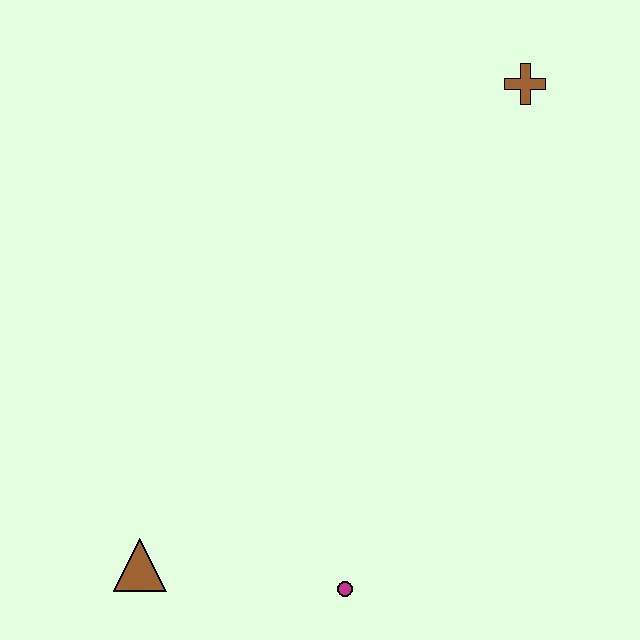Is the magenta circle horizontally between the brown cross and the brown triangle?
Yes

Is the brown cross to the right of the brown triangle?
Yes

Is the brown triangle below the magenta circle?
No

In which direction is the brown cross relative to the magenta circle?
The brown cross is above the magenta circle.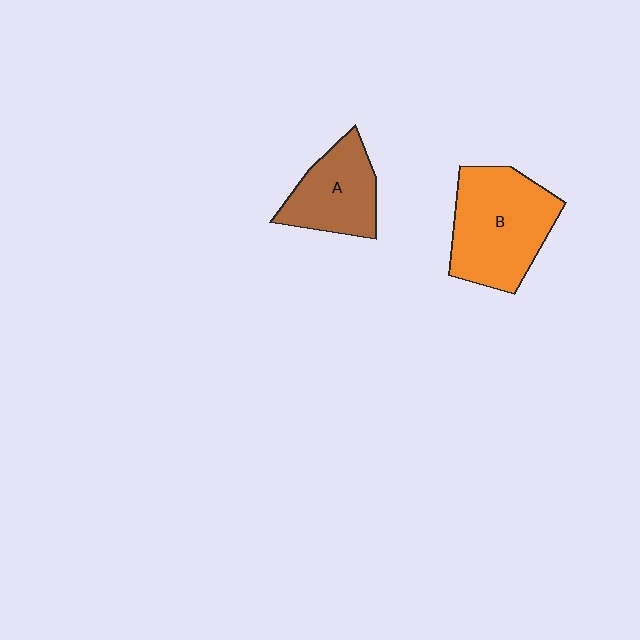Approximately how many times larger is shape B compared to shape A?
Approximately 1.5 times.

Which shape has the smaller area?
Shape A (brown).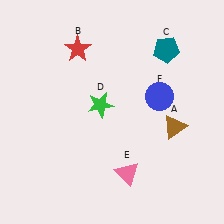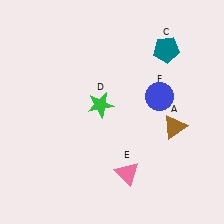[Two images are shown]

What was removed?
The red star (B) was removed in Image 2.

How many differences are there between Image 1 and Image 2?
There is 1 difference between the two images.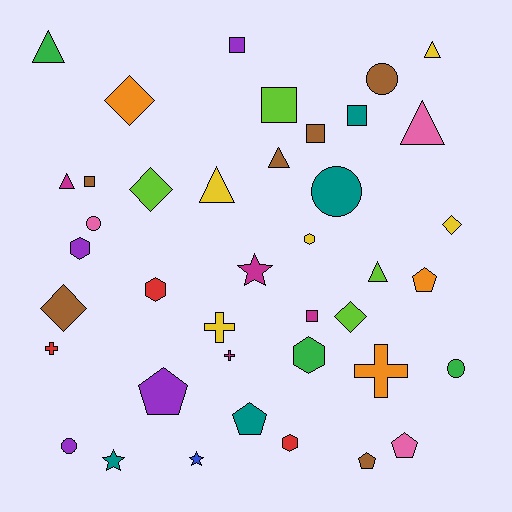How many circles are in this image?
There are 5 circles.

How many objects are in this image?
There are 40 objects.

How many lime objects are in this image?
There are 4 lime objects.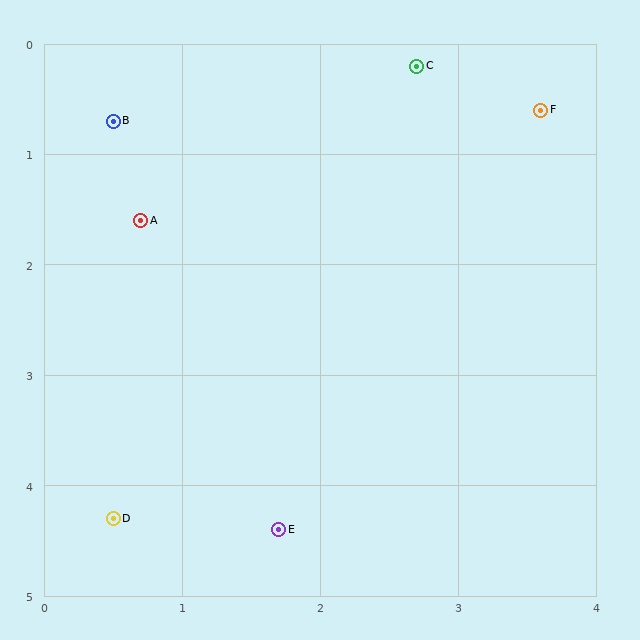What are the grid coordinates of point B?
Point B is at approximately (0.5, 0.7).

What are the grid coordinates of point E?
Point E is at approximately (1.7, 4.4).